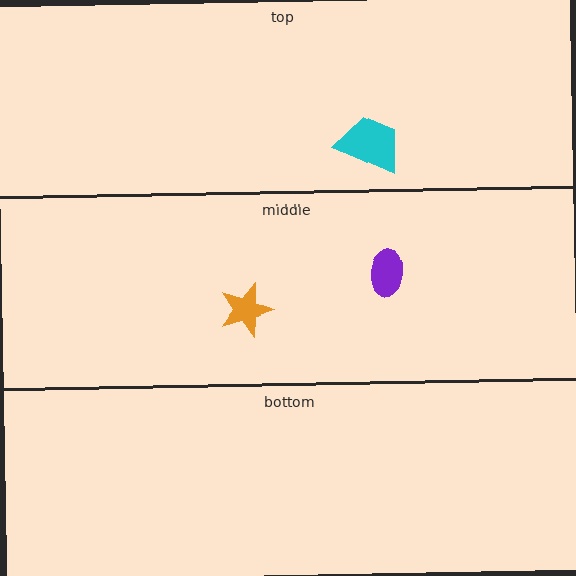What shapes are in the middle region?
The purple ellipse, the orange star.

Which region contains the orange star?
The middle region.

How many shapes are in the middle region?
2.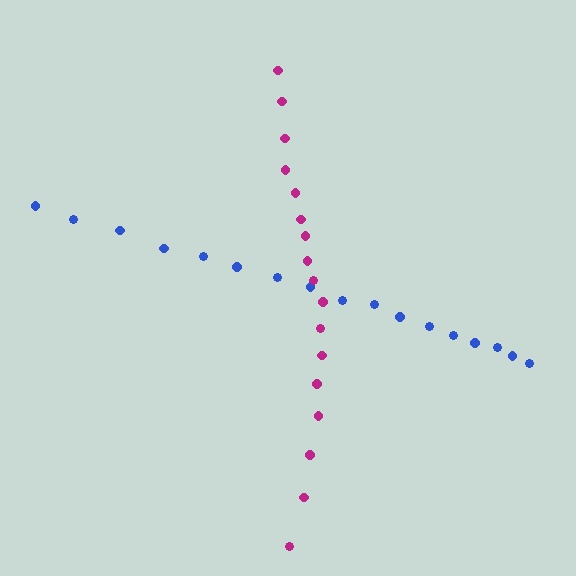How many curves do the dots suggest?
There are 2 distinct paths.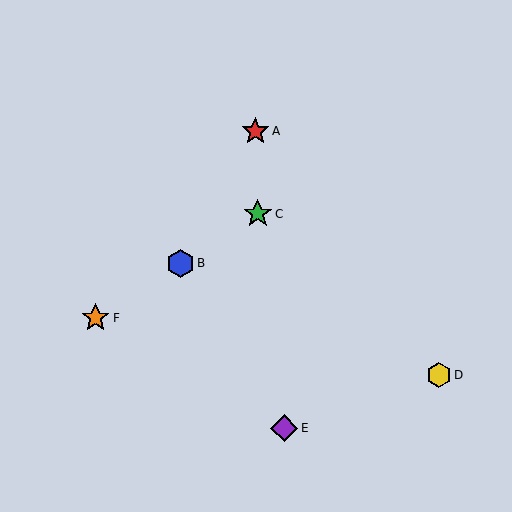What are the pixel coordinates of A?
Object A is at (255, 131).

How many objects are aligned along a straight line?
3 objects (B, C, F) are aligned along a straight line.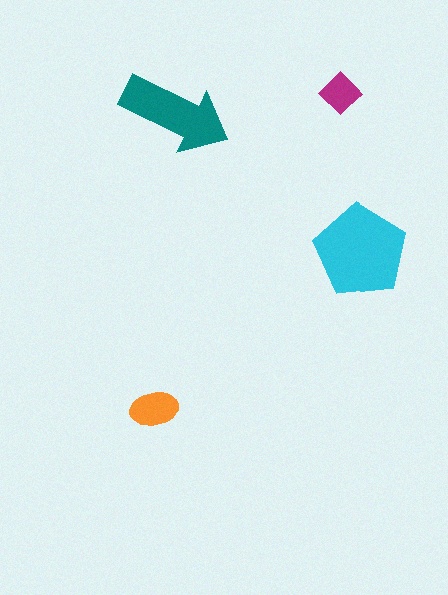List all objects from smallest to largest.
The magenta diamond, the orange ellipse, the teal arrow, the cyan pentagon.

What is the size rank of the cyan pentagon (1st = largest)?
1st.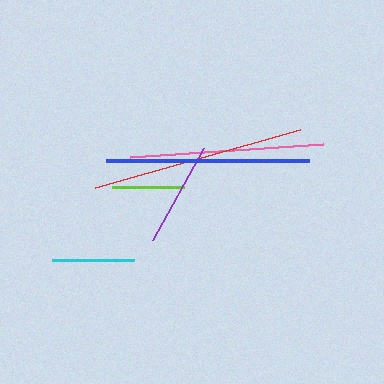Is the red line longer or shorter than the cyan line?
The red line is longer than the cyan line.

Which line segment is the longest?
The red line is the longest at approximately 213 pixels.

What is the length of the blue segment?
The blue segment is approximately 202 pixels long.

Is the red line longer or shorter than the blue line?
The red line is longer than the blue line.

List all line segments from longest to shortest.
From longest to shortest: red, blue, pink, purple, cyan, lime.